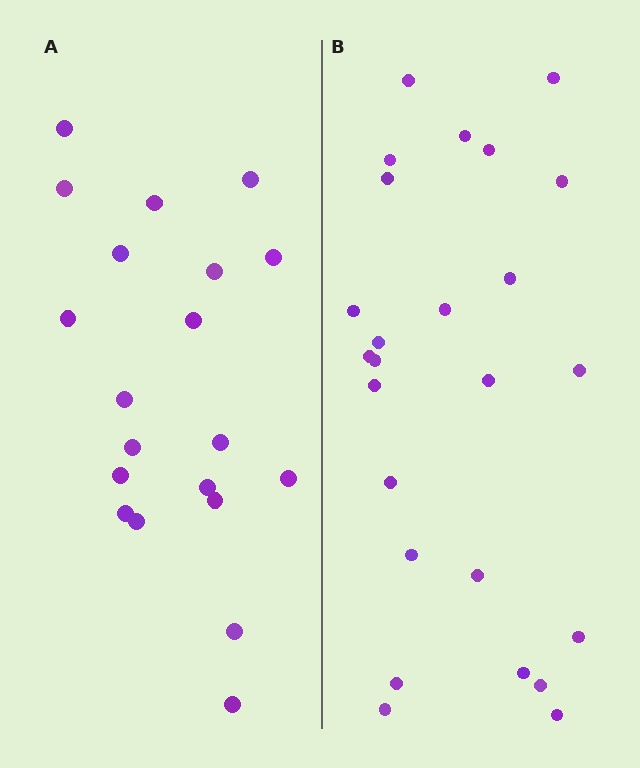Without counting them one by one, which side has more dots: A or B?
Region B (the right region) has more dots.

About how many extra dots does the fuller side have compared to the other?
Region B has about 5 more dots than region A.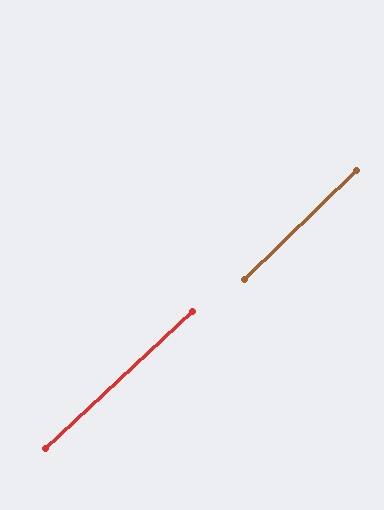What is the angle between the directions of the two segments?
Approximately 1 degree.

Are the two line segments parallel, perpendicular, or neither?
Parallel — their directions differ by only 1.0°.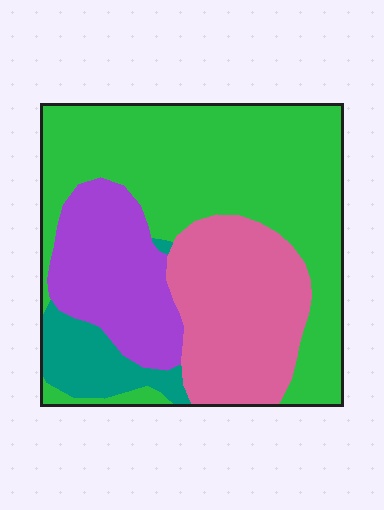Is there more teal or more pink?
Pink.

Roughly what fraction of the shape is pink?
Pink takes up about one quarter (1/4) of the shape.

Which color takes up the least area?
Teal, at roughly 10%.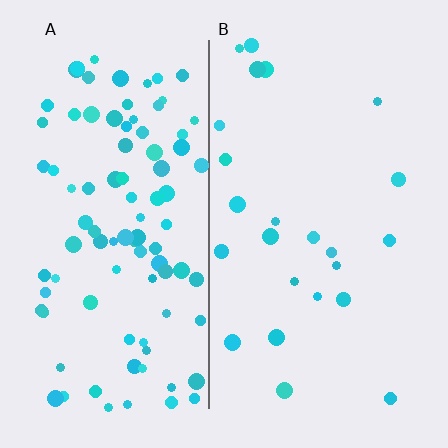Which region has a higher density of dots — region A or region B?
A (the left).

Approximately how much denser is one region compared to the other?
Approximately 3.9× — region A over region B.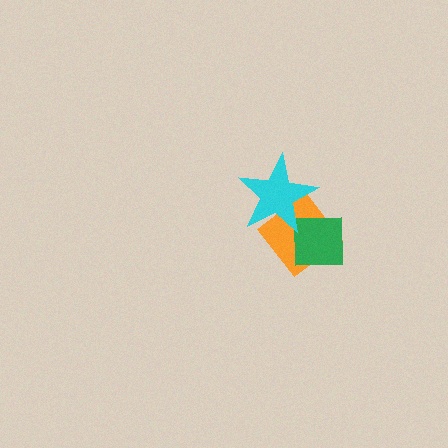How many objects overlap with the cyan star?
2 objects overlap with the cyan star.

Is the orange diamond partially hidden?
Yes, it is partially covered by another shape.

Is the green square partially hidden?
Yes, it is partially covered by another shape.